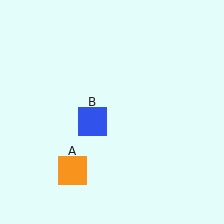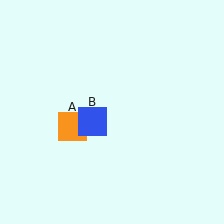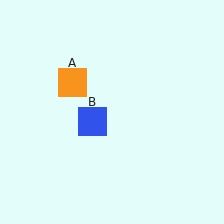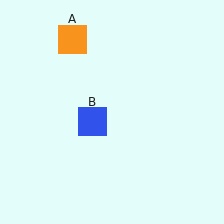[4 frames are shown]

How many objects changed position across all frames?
1 object changed position: orange square (object A).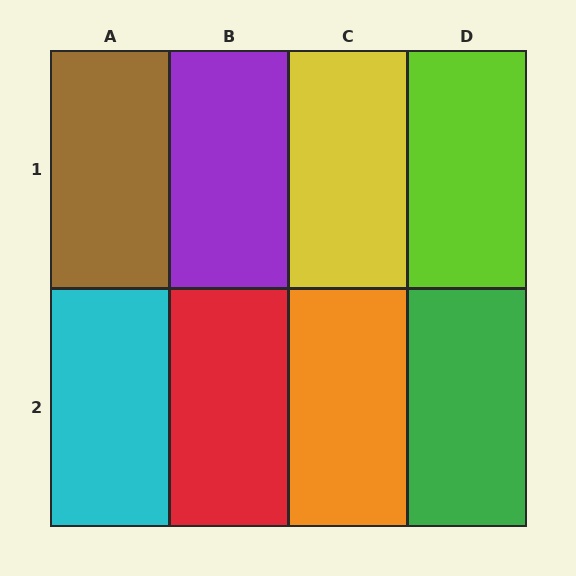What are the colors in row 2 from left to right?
Cyan, red, orange, green.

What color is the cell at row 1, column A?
Brown.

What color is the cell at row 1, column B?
Purple.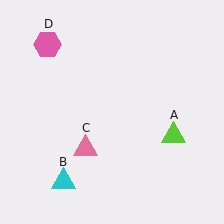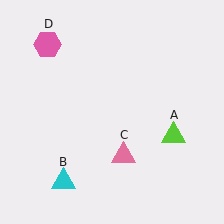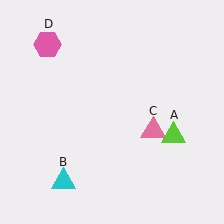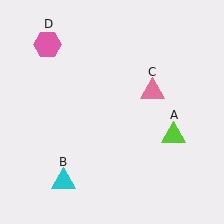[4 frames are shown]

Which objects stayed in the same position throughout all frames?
Lime triangle (object A) and cyan triangle (object B) and pink hexagon (object D) remained stationary.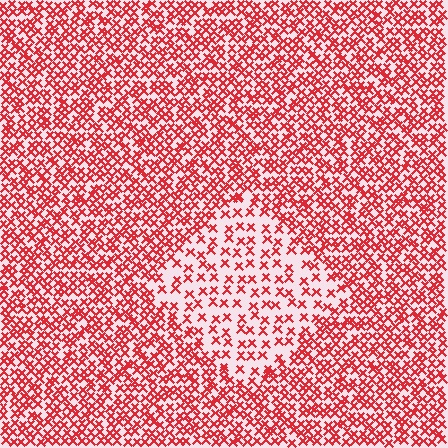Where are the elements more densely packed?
The elements are more densely packed outside the diamond boundary.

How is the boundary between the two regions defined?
The boundary is defined by a change in element density (approximately 2.2x ratio). All elements are the same color, size, and shape.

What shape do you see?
I see a diamond.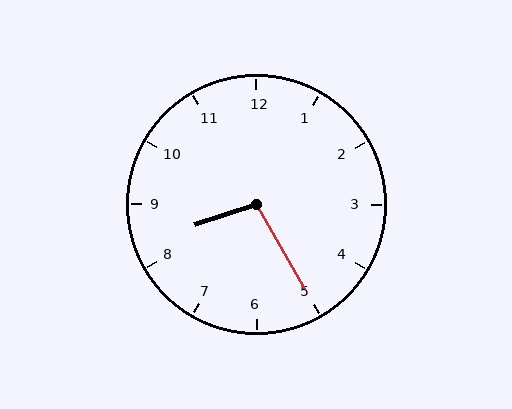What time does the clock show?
8:25.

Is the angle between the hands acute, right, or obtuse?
It is obtuse.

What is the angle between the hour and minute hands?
Approximately 102 degrees.